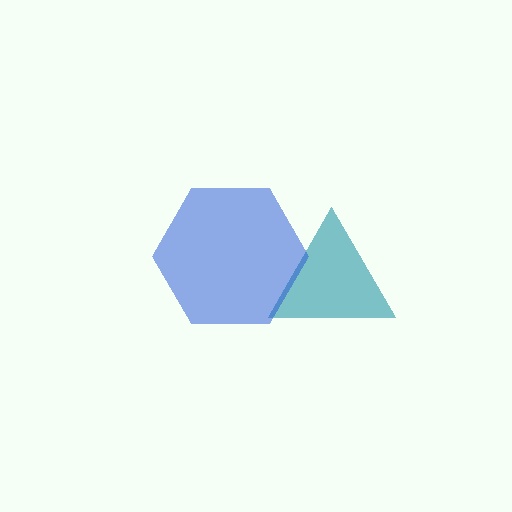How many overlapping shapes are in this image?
There are 2 overlapping shapes in the image.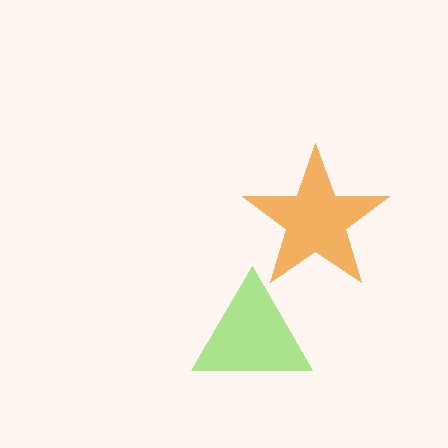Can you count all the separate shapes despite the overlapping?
Yes, there are 2 separate shapes.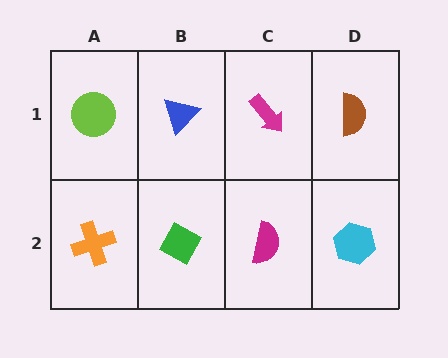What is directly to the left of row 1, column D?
A magenta arrow.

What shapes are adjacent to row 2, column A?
A lime circle (row 1, column A), a green diamond (row 2, column B).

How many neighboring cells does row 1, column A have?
2.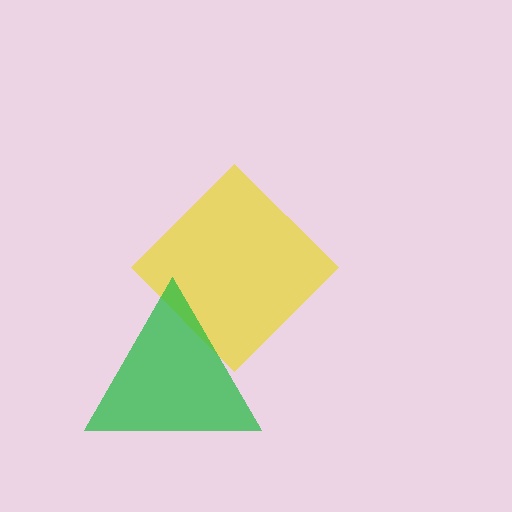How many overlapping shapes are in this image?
There are 2 overlapping shapes in the image.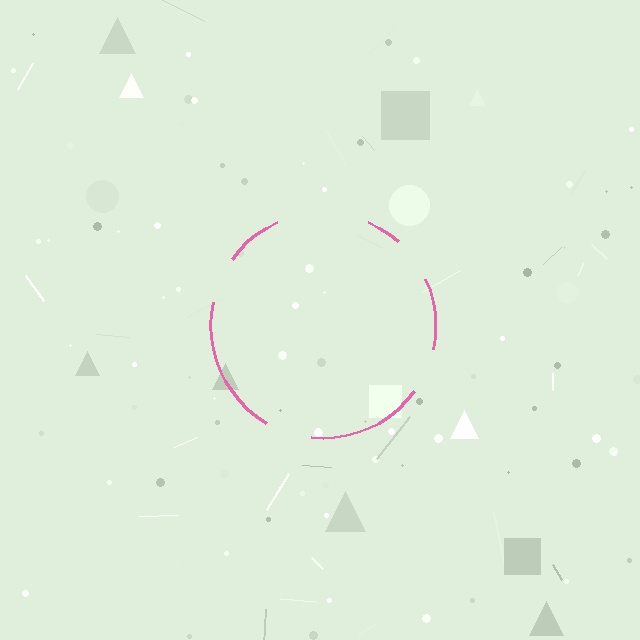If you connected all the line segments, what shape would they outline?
They would outline a circle.